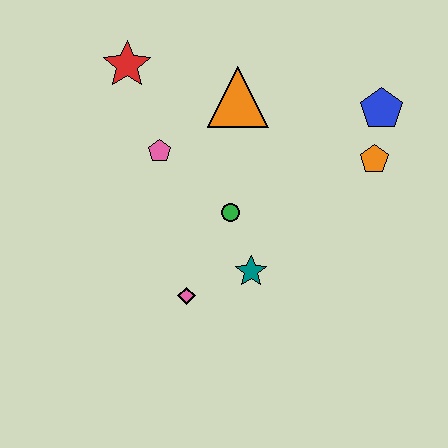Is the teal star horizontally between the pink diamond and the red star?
No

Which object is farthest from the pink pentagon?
The blue pentagon is farthest from the pink pentagon.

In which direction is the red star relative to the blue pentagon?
The red star is to the left of the blue pentagon.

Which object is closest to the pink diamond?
The teal star is closest to the pink diamond.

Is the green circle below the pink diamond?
No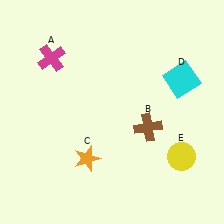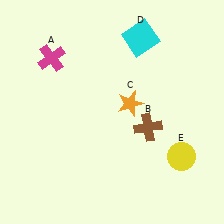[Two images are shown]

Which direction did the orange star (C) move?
The orange star (C) moved up.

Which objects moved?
The objects that moved are: the orange star (C), the cyan square (D).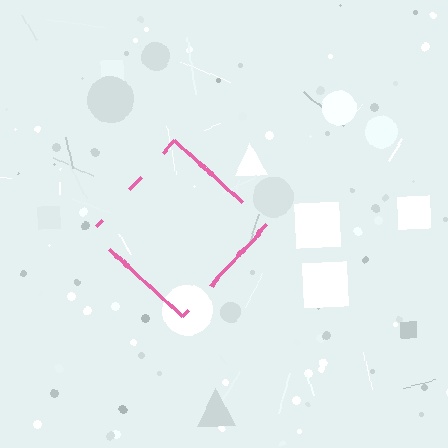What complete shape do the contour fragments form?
The contour fragments form a diamond.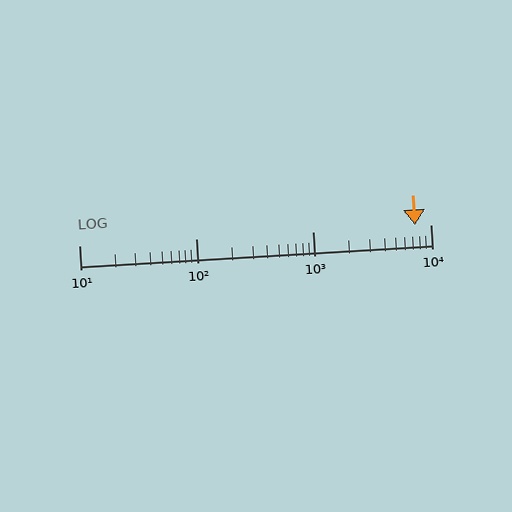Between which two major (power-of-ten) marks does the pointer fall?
The pointer is between 1000 and 10000.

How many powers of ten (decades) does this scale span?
The scale spans 3 decades, from 10 to 10000.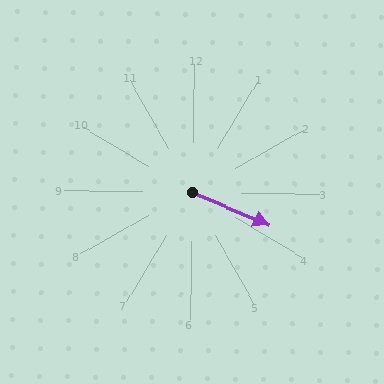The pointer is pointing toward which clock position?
Roughly 4 o'clock.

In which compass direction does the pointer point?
East.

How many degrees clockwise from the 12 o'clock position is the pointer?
Approximately 112 degrees.